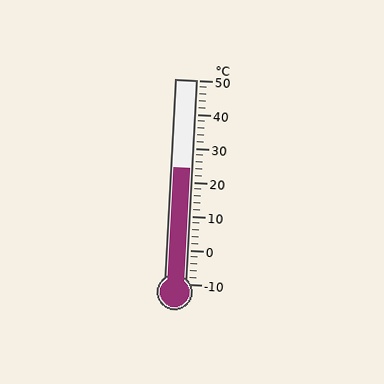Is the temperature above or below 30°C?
The temperature is below 30°C.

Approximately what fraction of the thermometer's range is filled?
The thermometer is filled to approximately 55% of its range.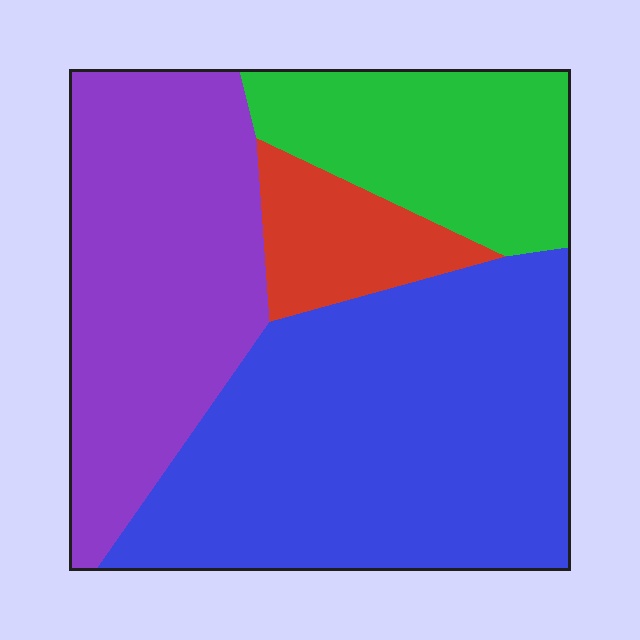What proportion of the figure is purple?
Purple takes up between a sixth and a third of the figure.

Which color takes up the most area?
Blue, at roughly 45%.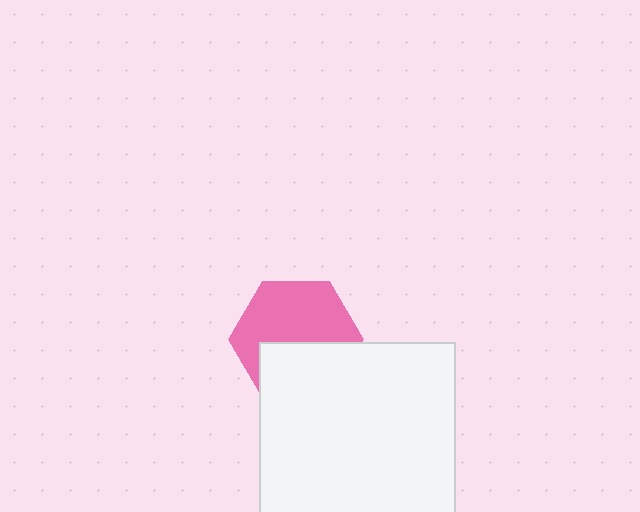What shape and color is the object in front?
The object in front is a white square.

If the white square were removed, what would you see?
You would see the complete pink hexagon.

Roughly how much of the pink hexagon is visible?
About half of it is visible (roughly 59%).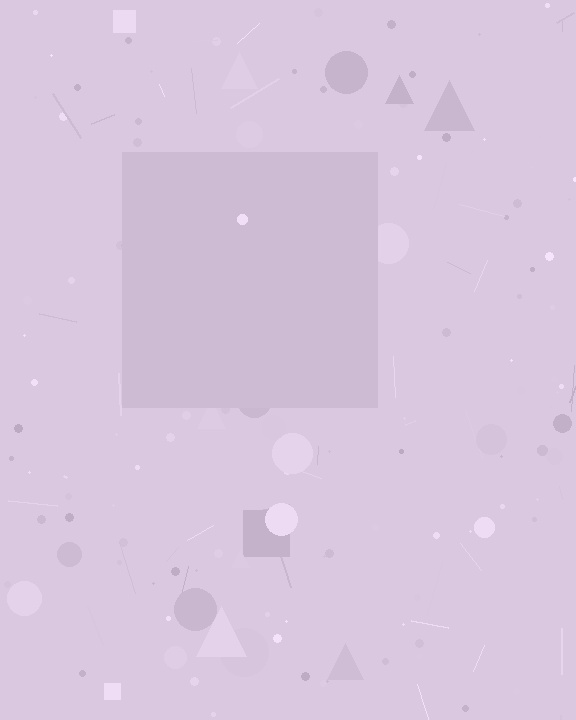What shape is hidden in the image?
A square is hidden in the image.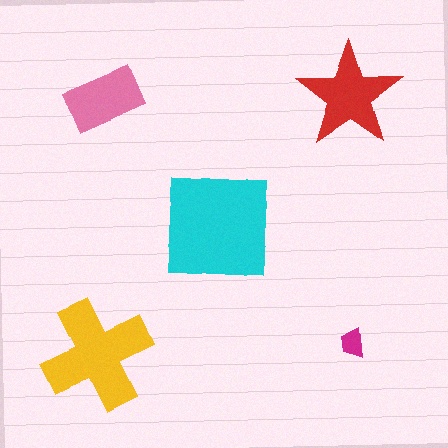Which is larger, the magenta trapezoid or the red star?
The red star.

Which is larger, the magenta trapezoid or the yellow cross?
The yellow cross.